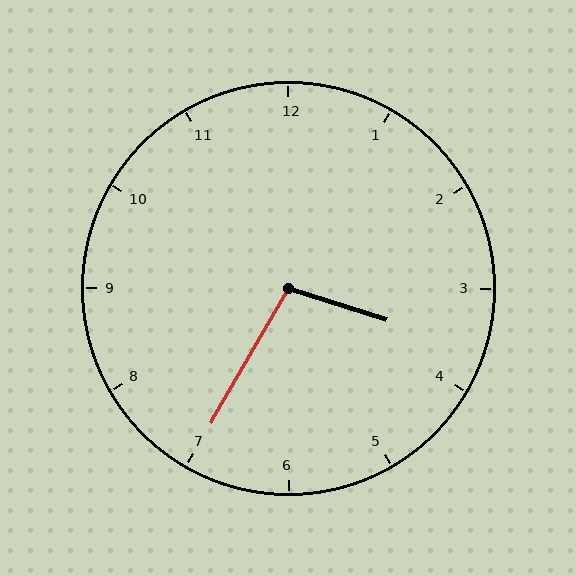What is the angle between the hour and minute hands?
Approximately 102 degrees.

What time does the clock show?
3:35.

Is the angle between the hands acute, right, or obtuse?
It is obtuse.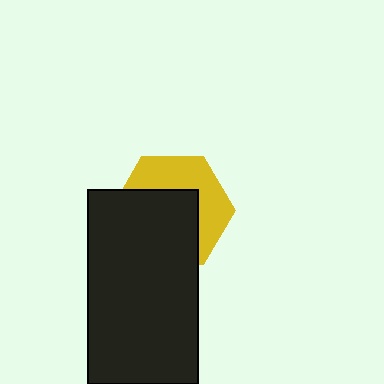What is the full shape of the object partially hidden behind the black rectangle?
The partially hidden object is a yellow hexagon.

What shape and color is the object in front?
The object in front is a black rectangle.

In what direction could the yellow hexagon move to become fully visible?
The yellow hexagon could move toward the upper-right. That would shift it out from behind the black rectangle entirely.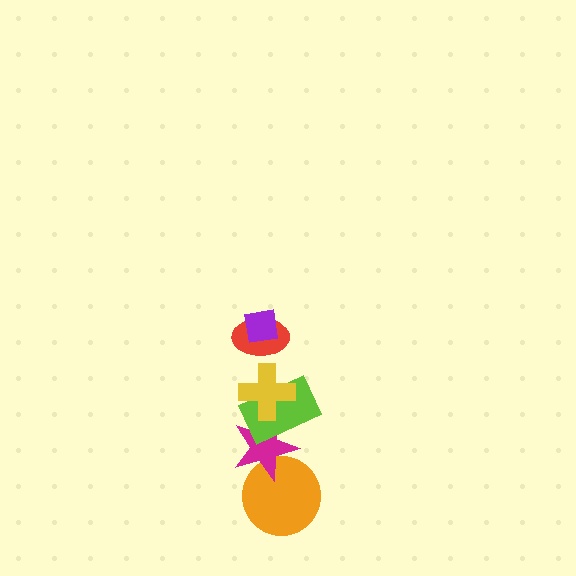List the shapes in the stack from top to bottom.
From top to bottom: the purple square, the red ellipse, the yellow cross, the lime rectangle, the magenta star, the orange circle.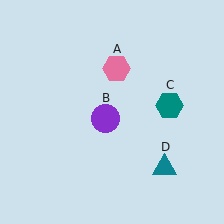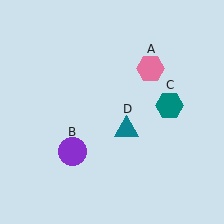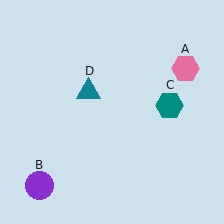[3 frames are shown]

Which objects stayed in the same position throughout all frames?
Teal hexagon (object C) remained stationary.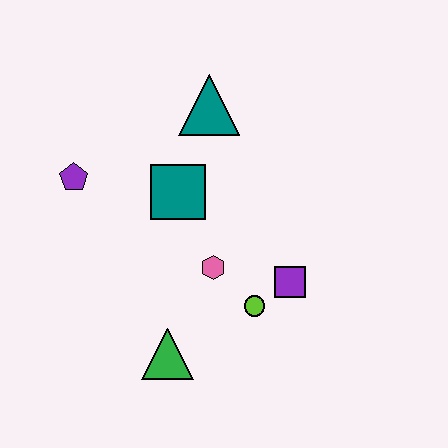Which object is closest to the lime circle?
The purple square is closest to the lime circle.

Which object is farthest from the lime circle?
The purple pentagon is farthest from the lime circle.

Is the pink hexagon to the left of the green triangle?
No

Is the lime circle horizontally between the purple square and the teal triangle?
Yes